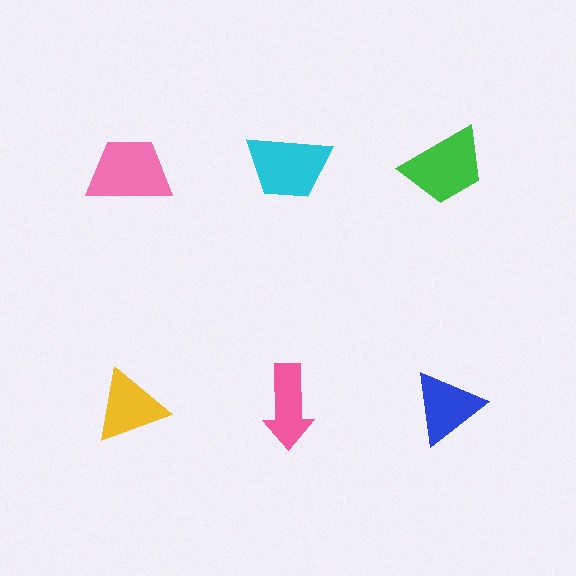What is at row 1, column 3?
A green trapezoid.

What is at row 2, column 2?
A pink arrow.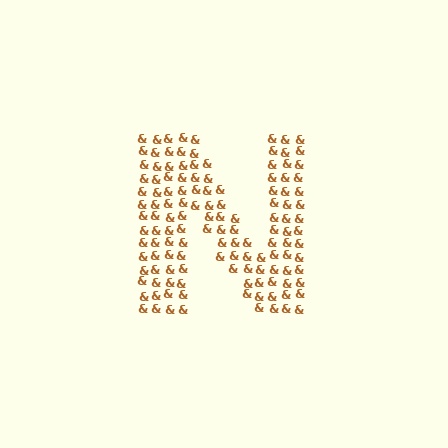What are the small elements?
The small elements are ampersands.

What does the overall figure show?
The overall figure shows the letter N.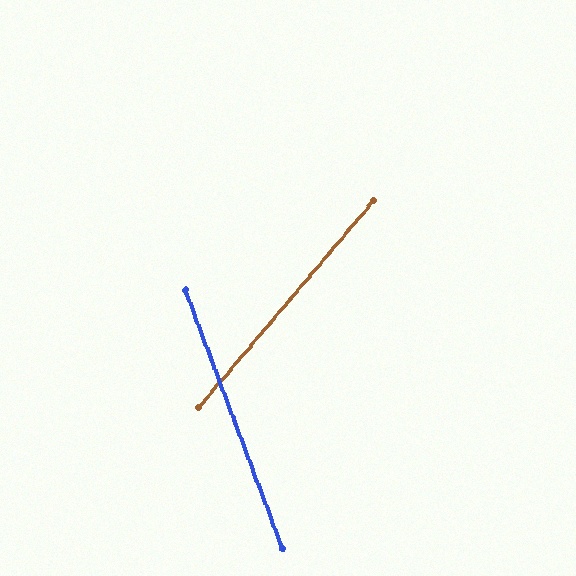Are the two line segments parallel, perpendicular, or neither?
Neither parallel nor perpendicular — they differ by about 61°.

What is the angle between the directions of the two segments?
Approximately 61 degrees.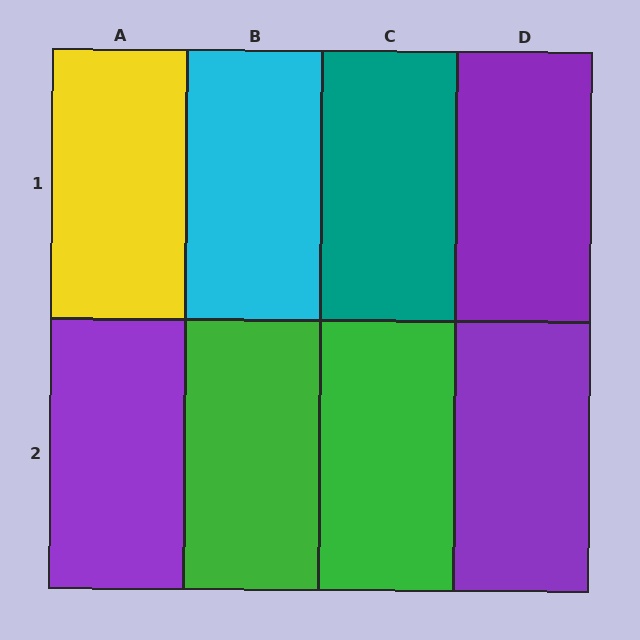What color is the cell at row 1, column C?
Teal.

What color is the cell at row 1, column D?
Purple.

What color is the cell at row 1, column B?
Cyan.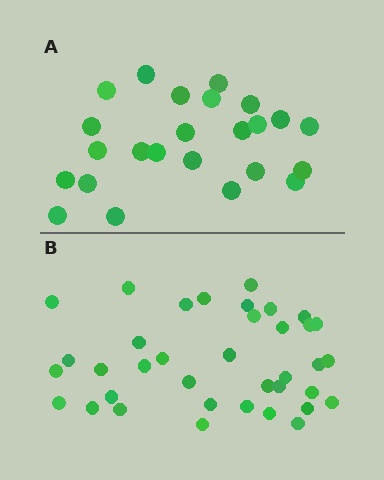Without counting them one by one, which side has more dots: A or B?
Region B (the bottom region) has more dots.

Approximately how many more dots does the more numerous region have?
Region B has approximately 15 more dots than region A.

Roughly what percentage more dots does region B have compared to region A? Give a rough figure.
About 55% more.